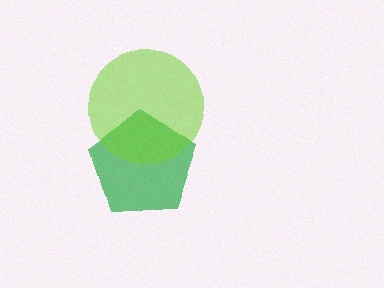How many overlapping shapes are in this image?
There are 2 overlapping shapes in the image.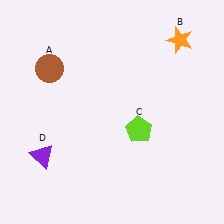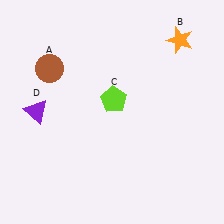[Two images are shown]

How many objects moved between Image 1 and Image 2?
2 objects moved between the two images.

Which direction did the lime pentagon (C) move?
The lime pentagon (C) moved up.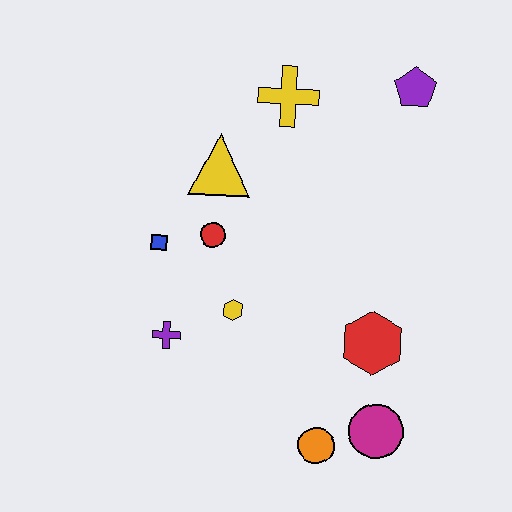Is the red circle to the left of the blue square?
No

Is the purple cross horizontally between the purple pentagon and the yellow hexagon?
No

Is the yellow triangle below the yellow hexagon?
No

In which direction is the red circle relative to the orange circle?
The red circle is above the orange circle.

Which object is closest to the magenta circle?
The orange circle is closest to the magenta circle.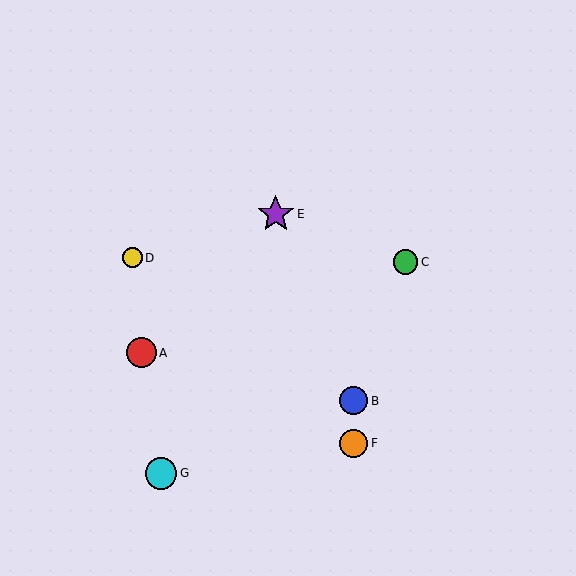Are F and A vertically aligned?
No, F is at x≈354 and A is at x≈142.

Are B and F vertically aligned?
Yes, both are at x≈354.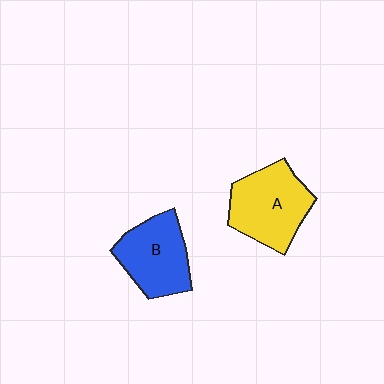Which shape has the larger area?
Shape A (yellow).